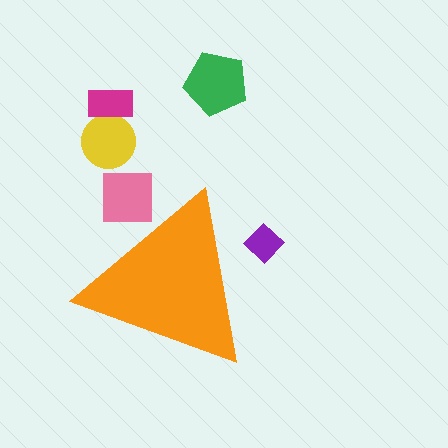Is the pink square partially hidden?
Yes, the pink square is partially hidden behind the orange triangle.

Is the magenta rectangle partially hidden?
No, the magenta rectangle is fully visible.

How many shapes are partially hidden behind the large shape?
2 shapes are partially hidden.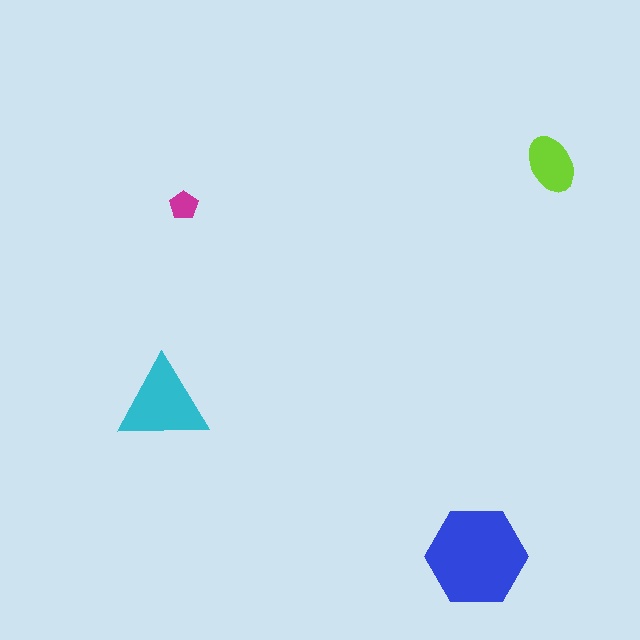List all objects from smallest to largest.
The magenta pentagon, the lime ellipse, the cyan triangle, the blue hexagon.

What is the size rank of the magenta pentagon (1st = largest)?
4th.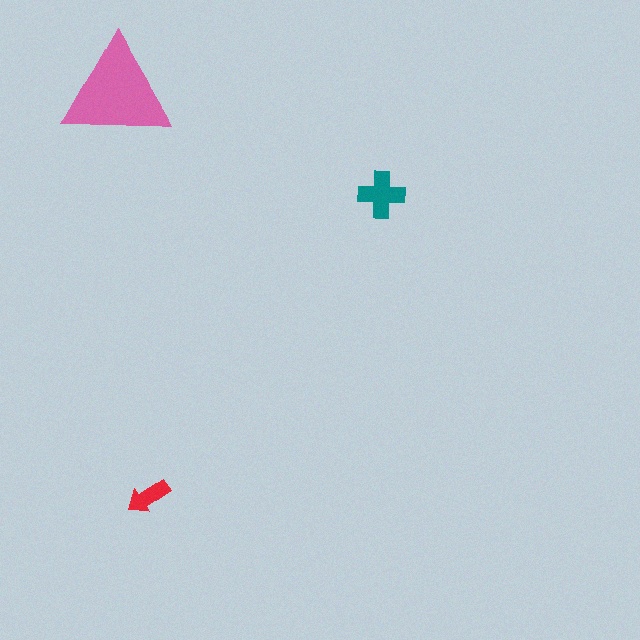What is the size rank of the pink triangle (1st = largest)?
1st.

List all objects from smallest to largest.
The red arrow, the teal cross, the pink triangle.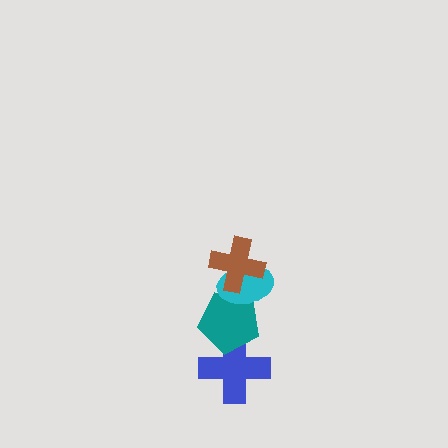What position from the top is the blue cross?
The blue cross is 4th from the top.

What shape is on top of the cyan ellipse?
The brown cross is on top of the cyan ellipse.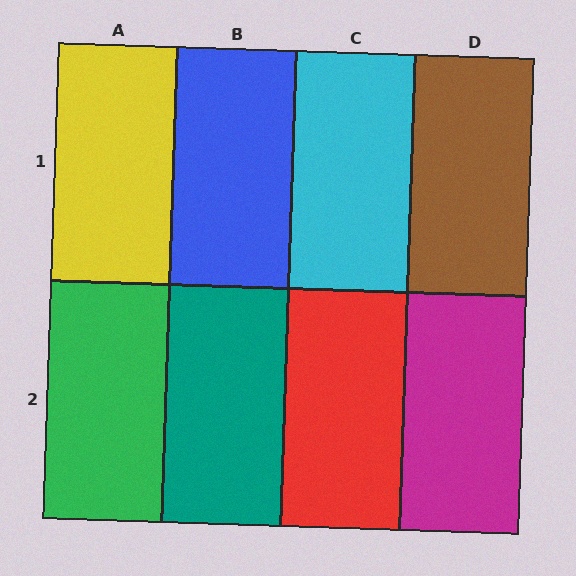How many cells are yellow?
1 cell is yellow.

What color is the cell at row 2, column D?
Magenta.